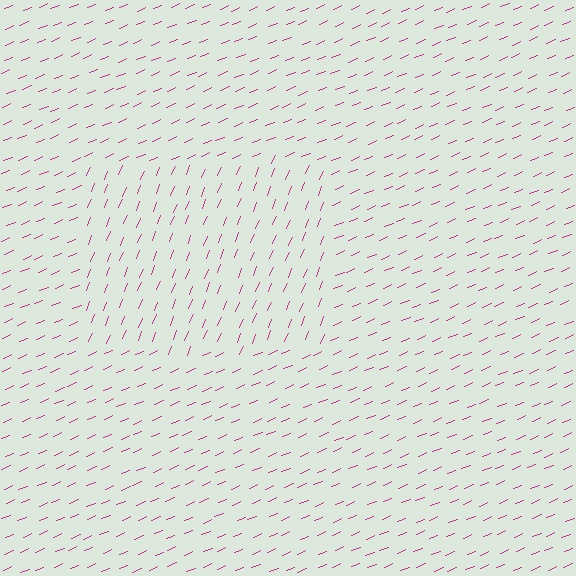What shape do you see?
I see a rectangle.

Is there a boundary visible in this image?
Yes, there is a texture boundary formed by a change in line orientation.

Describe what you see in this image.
The image is filled with small magenta line segments. A rectangle region in the image has lines oriented differently from the surrounding lines, creating a visible texture boundary.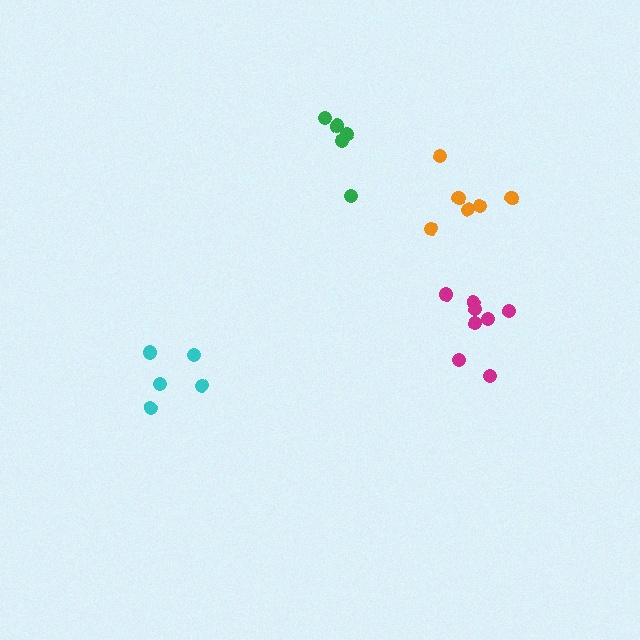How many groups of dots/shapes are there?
There are 4 groups.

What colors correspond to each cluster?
The clusters are colored: green, cyan, magenta, orange.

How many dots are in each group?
Group 1: 5 dots, Group 2: 5 dots, Group 3: 8 dots, Group 4: 6 dots (24 total).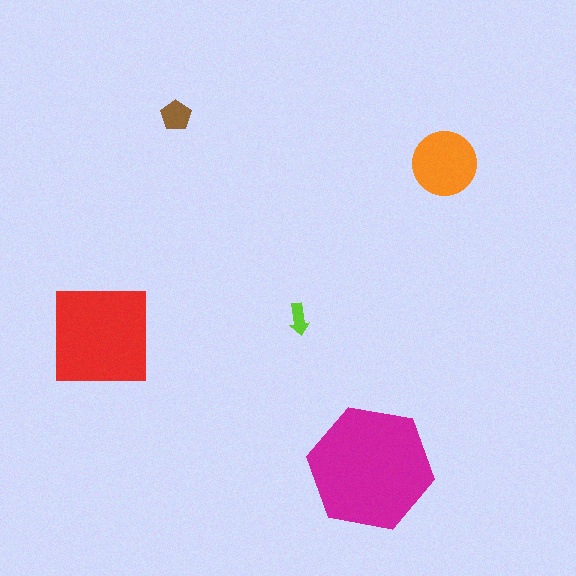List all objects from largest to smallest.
The magenta hexagon, the red square, the orange circle, the brown pentagon, the lime arrow.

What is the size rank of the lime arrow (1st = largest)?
5th.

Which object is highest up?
The brown pentagon is topmost.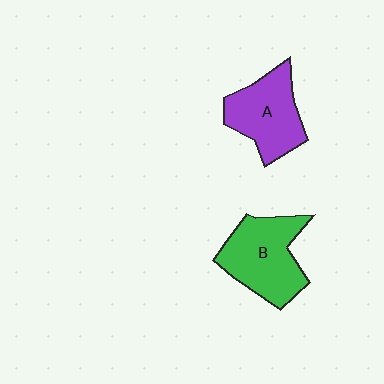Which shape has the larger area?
Shape B (green).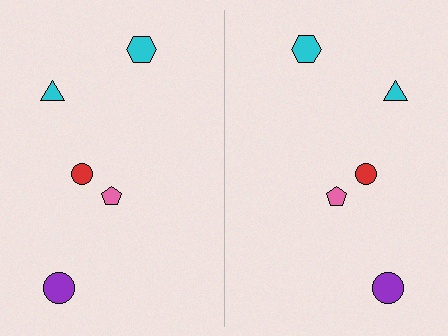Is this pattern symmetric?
Yes, this pattern has bilateral (reflection) symmetry.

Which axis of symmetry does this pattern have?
The pattern has a vertical axis of symmetry running through the center of the image.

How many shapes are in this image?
There are 10 shapes in this image.